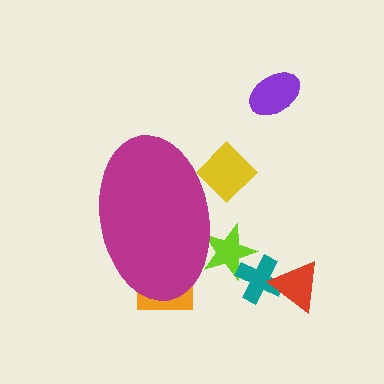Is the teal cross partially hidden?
No, the teal cross is fully visible.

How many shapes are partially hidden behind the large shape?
3 shapes are partially hidden.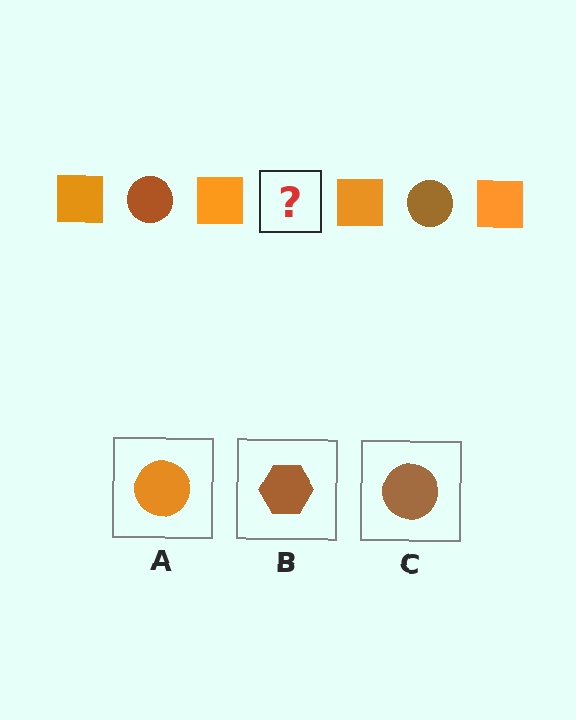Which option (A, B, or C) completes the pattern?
C.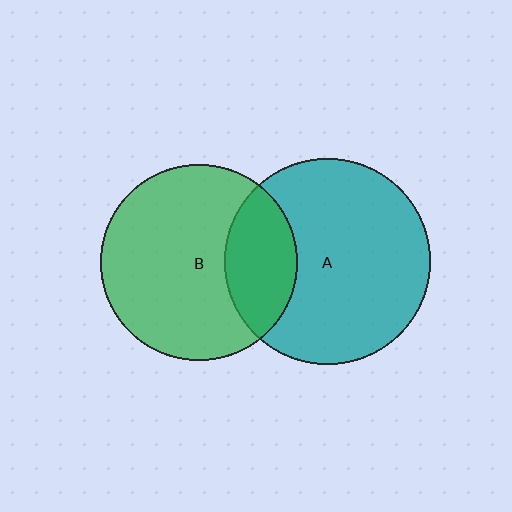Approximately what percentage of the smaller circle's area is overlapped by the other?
Approximately 25%.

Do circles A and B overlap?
Yes.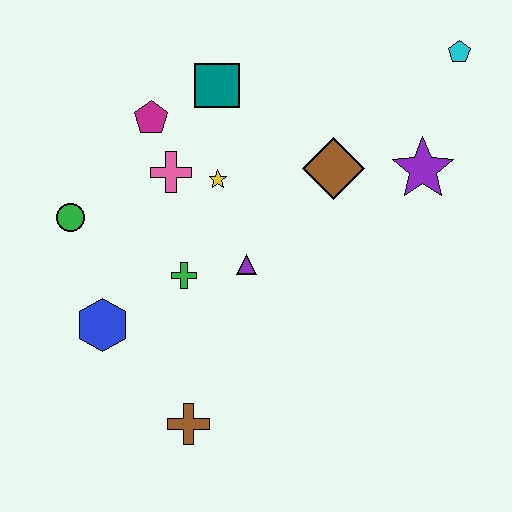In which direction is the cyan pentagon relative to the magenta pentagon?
The cyan pentagon is to the right of the magenta pentagon.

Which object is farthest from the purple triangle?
The cyan pentagon is farthest from the purple triangle.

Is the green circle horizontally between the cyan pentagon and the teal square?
No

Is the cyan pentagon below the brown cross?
No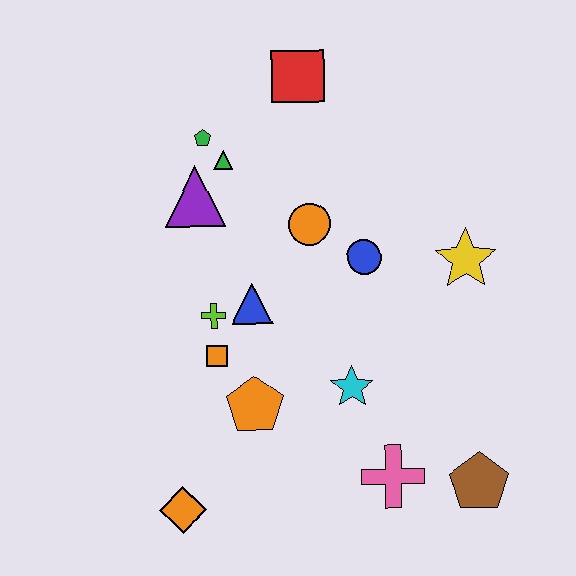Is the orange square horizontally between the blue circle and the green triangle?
No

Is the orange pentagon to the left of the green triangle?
No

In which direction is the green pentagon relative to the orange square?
The green pentagon is above the orange square.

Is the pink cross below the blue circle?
Yes